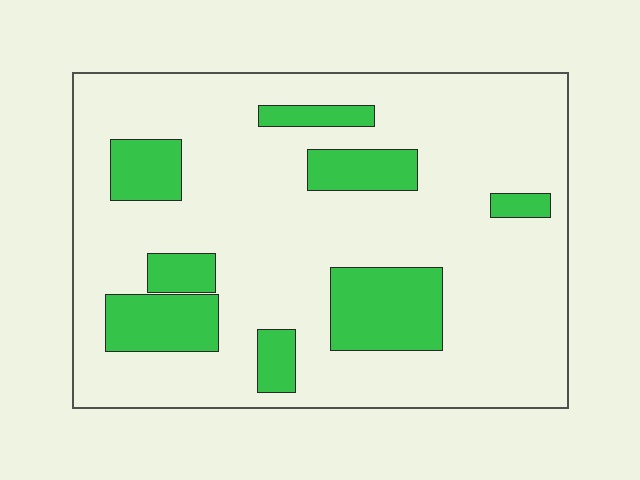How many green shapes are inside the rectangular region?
8.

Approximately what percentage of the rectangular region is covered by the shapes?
Approximately 20%.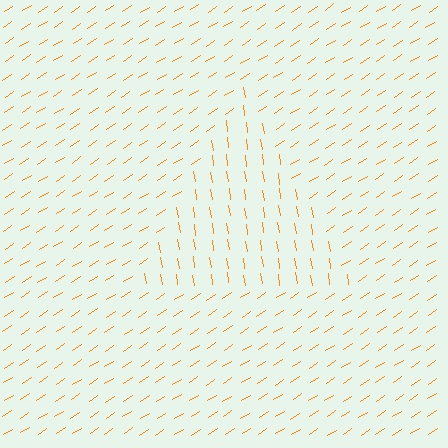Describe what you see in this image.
The image is filled with small orange line segments. A triangle region in the image has lines oriented differently from the surrounding lines, creating a visible texture boundary.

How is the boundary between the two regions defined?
The boundary is defined purely by a change in line orientation (approximately 65 degrees difference). All lines are the same color and thickness.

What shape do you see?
I see a triangle.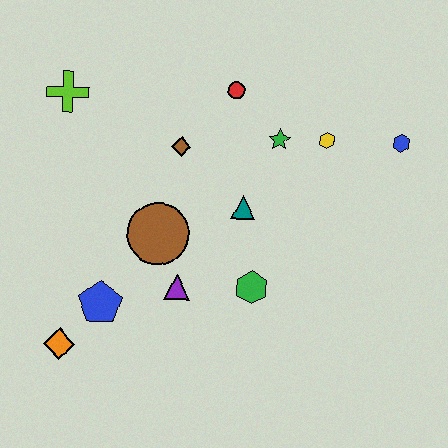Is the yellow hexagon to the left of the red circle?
No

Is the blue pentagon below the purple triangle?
Yes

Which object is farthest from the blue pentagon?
The blue hexagon is farthest from the blue pentagon.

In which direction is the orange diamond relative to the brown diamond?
The orange diamond is below the brown diamond.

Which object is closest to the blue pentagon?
The orange diamond is closest to the blue pentagon.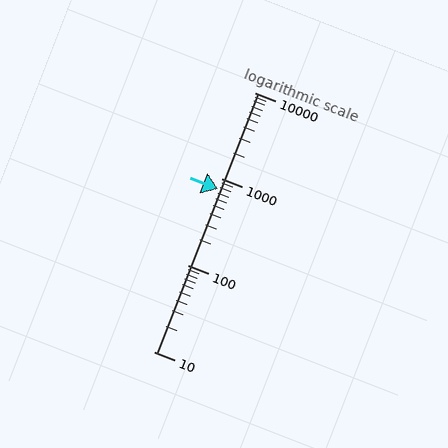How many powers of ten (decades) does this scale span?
The scale spans 3 decades, from 10 to 10000.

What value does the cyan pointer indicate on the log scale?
The pointer indicates approximately 760.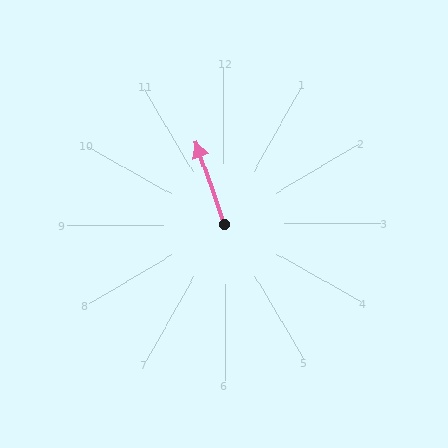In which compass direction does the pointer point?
North.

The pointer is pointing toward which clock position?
Roughly 11 o'clock.